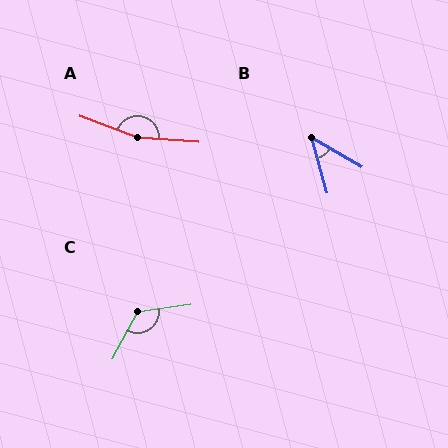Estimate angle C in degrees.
Approximately 126 degrees.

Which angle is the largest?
A, at approximately 163 degrees.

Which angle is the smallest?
B, at approximately 45 degrees.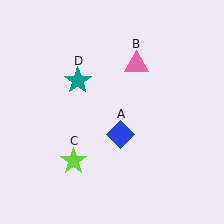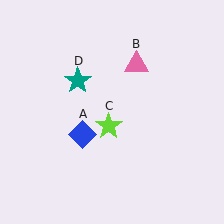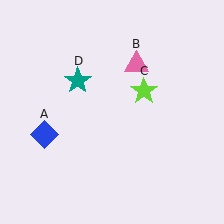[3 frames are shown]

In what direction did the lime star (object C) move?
The lime star (object C) moved up and to the right.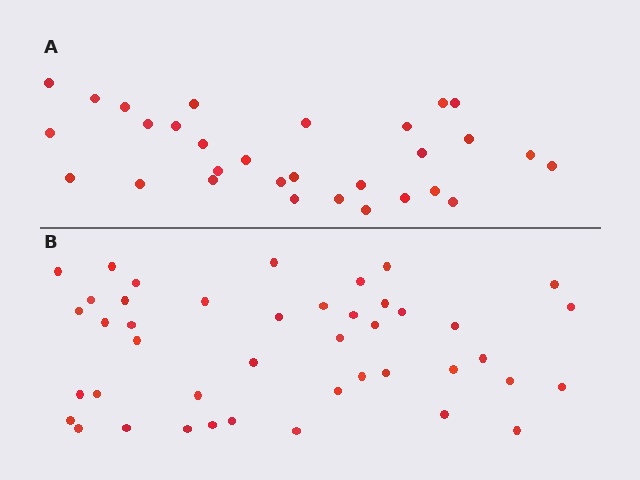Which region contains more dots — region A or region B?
Region B (the bottom region) has more dots.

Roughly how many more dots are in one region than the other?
Region B has approximately 15 more dots than region A.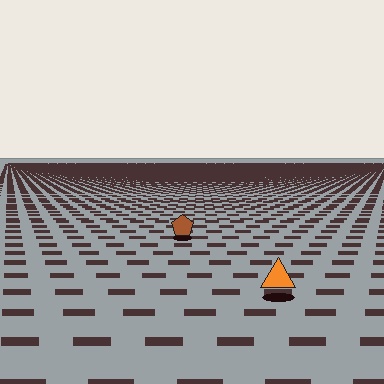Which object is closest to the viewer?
The orange triangle is closest. The texture marks near it are larger and more spread out.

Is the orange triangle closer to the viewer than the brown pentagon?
Yes. The orange triangle is closer — you can tell from the texture gradient: the ground texture is coarser near it.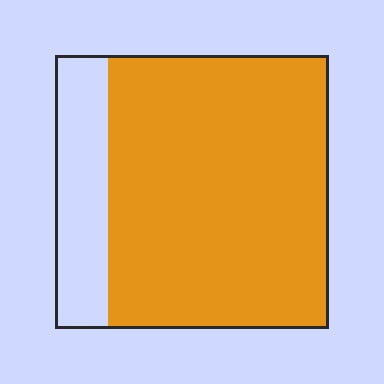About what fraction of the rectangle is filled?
About four fifths (4/5).